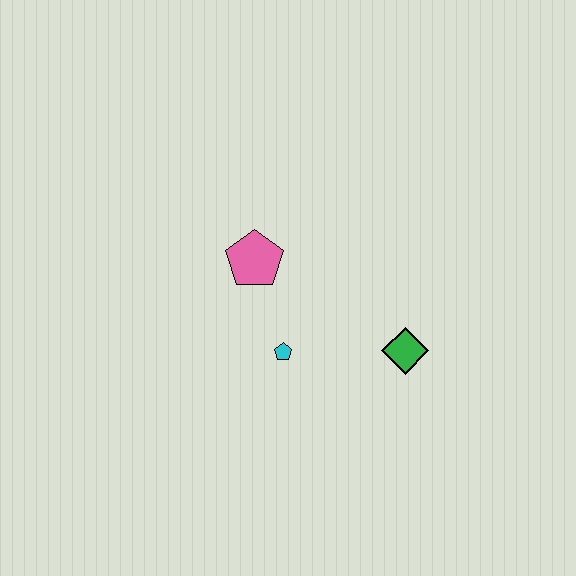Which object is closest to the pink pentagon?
The cyan pentagon is closest to the pink pentagon.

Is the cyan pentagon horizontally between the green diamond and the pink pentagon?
Yes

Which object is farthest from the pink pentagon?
The green diamond is farthest from the pink pentagon.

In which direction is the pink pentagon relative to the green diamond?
The pink pentagon is to the left of the green diamond.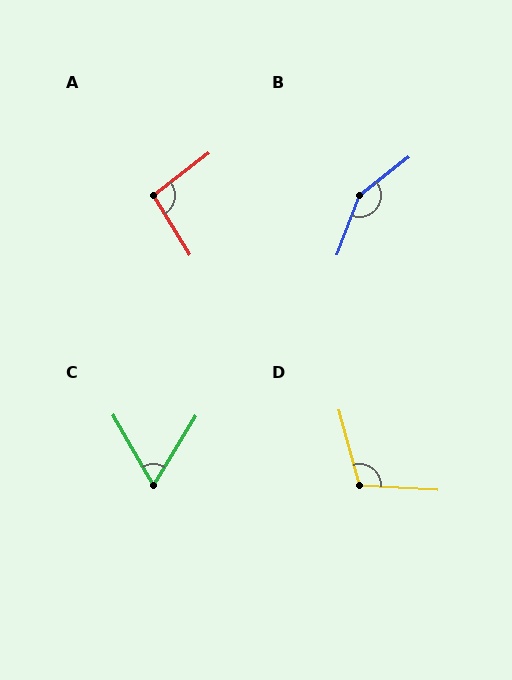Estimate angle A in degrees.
Approximately 96 degrees.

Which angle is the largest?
B, at approximately 149 degrees.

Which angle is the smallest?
C, at approximately 61 degrees.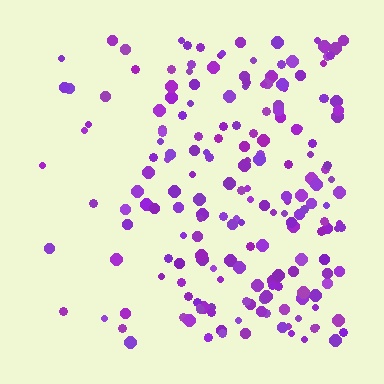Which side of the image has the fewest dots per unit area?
The left.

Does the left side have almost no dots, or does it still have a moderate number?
Still a moderate number, just noticeably fewer than the right.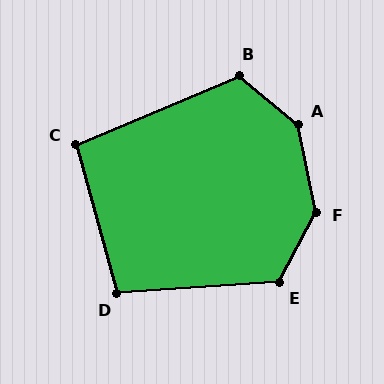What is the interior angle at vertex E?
Approximately 121 degrees (obtuse).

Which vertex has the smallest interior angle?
C, at approximately 97 degrees.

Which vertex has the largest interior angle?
A, at approximately 142 degrees.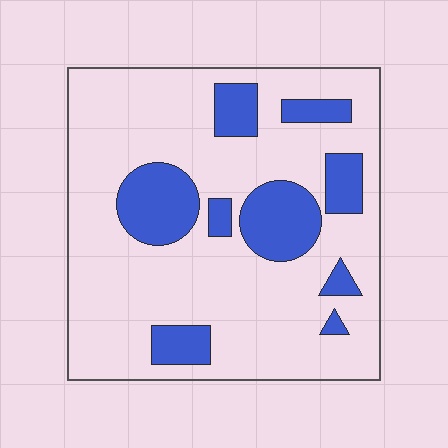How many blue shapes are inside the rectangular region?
9.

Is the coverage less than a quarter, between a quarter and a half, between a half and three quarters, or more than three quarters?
Less than a quarter.